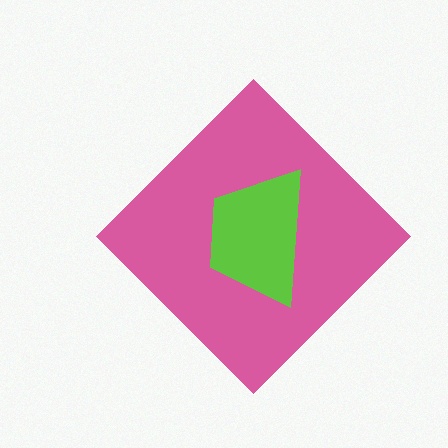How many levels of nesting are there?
2.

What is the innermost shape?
The lime trapezoid.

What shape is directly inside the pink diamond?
The lime trapezoid.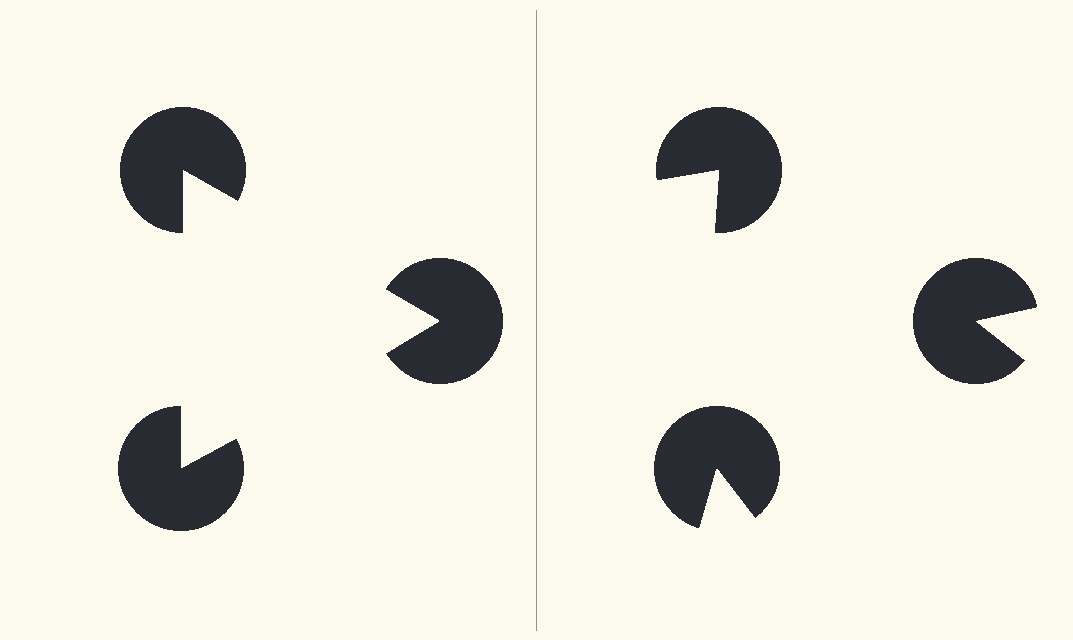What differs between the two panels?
The pac-man discs are positioned identically on both sides; only the wedge orientations differ. On the left they align to a triangle; on the right they are misaligned.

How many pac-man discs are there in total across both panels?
6 — 3 on each side.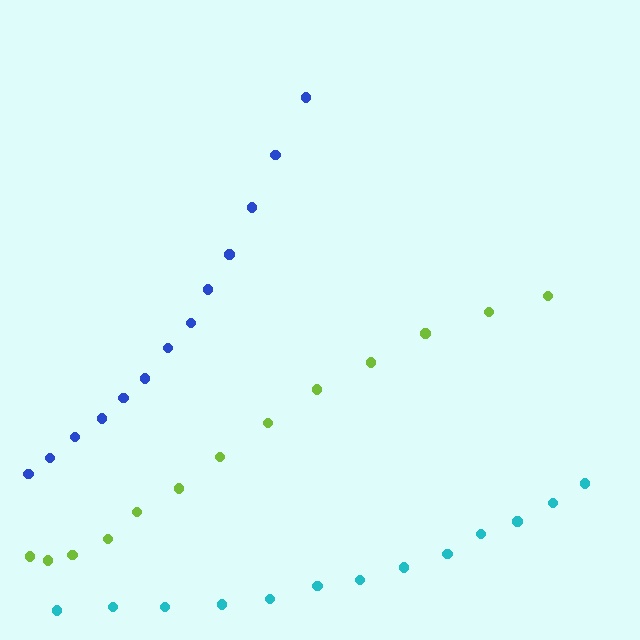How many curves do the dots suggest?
There are 3 distinct paths.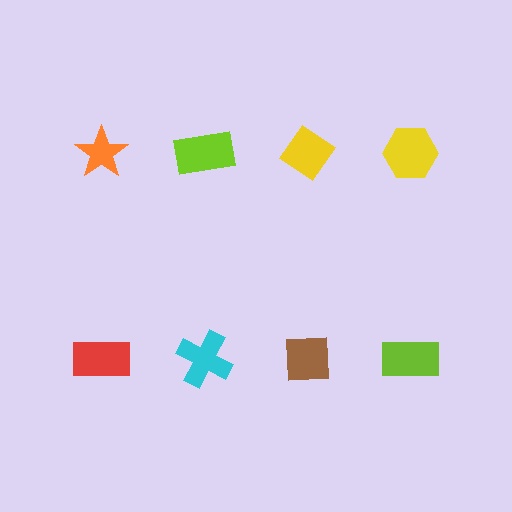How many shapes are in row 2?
4 shapes.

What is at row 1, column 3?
A yellow diamond.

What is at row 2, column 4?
A lime rectangle.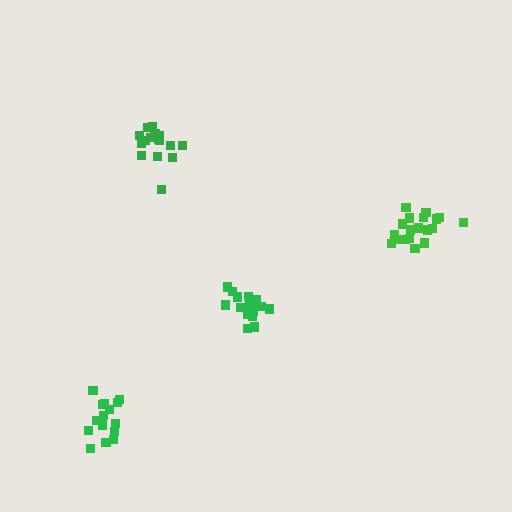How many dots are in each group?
Group 1: 19 dots, Group 2: 16 dots, Group 3: 18 dots, Group 4: 15 dots (68 total).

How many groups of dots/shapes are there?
There are 4 groups.